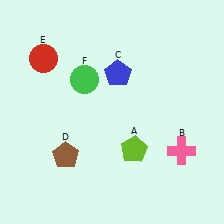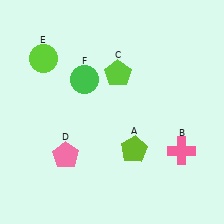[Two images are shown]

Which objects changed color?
C changed from blue to lime. D changed from brown to pink. E changed from red to lime.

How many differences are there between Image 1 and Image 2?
There are 3 differences between the two images.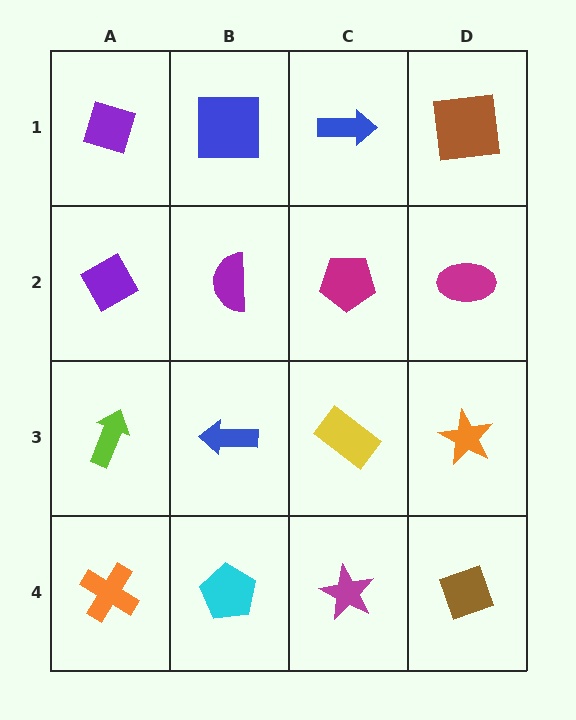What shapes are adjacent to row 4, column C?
A yellow rectangle (row 3, column C), a cyan pentagon (row 4, column B), a brown diamond (row 4, column D).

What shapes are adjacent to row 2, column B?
A blue square (row 1, column B), a blue arrow (row 3, column B), a purple diamond (row 2, column A), a magenta pentagon (row 2, column C).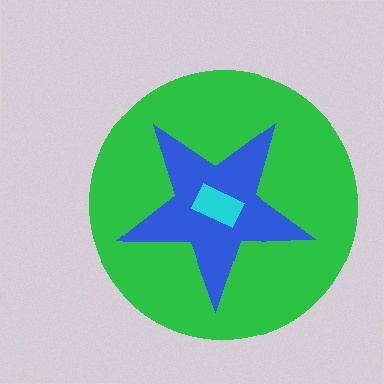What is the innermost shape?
The cyan rectangle.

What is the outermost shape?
The green circle.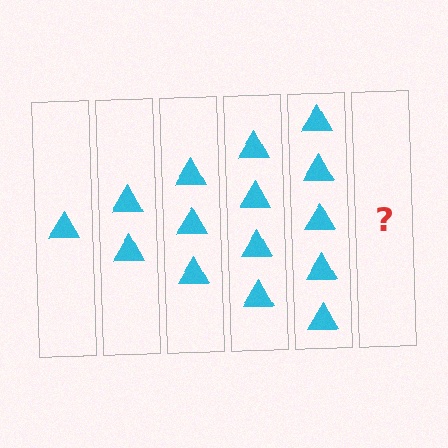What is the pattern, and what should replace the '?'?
The pattern is that each step adds one more triangle. The '?' should be 6 triangles.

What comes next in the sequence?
The next element should be 6 triangles.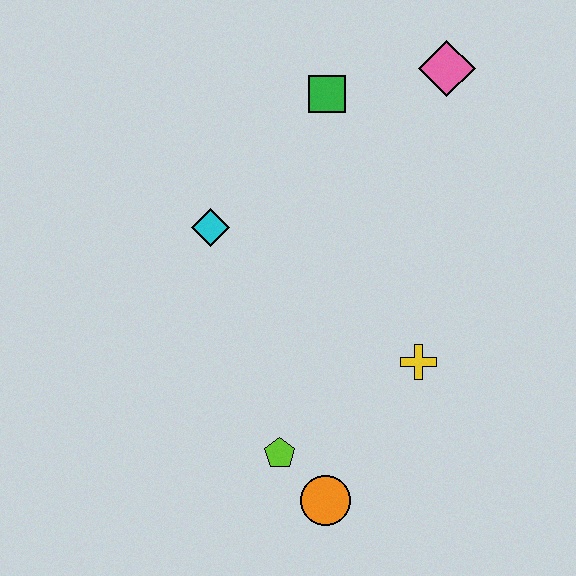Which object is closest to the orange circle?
The lime pentagon is closest to the orange circle.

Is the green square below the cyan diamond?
No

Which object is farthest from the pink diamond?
The orange circle is farthest from the pink diamond.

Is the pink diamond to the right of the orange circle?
Yes